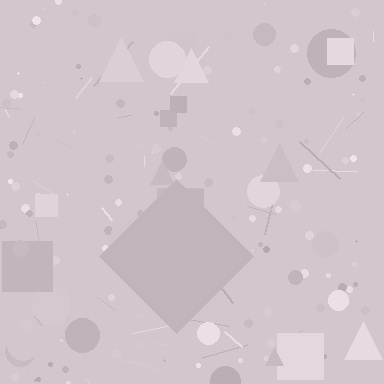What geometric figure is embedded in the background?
A diamond is embedded in the background.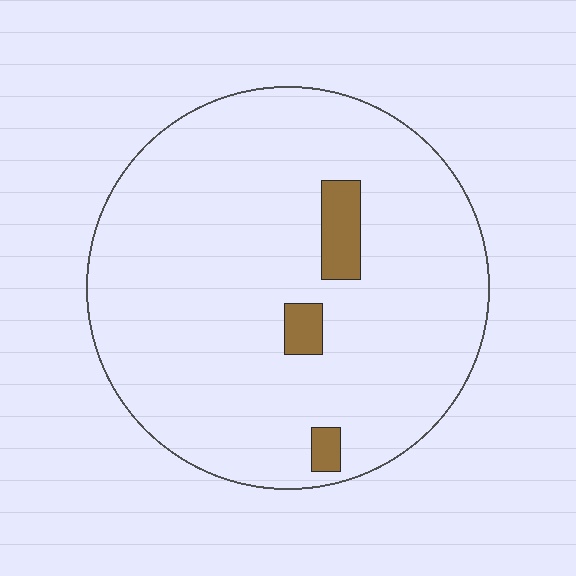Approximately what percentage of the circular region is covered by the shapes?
Approximately 5%.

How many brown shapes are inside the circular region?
3.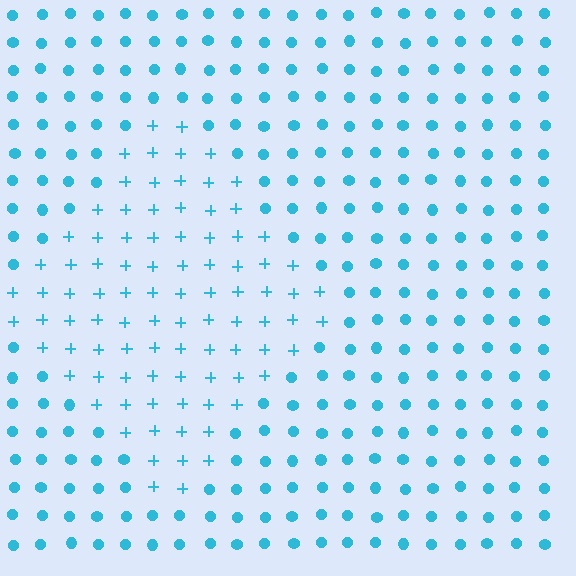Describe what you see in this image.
The image is filled with small cyan elements arranged in a uniform grid. A diamond-shaped region contains plus signs, while the surrounding area contains circles. The boundary is defined purely by the change in element shape.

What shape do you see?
I see a diamond.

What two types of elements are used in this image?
The image uses plus signs inside the diamond region and circles outside it.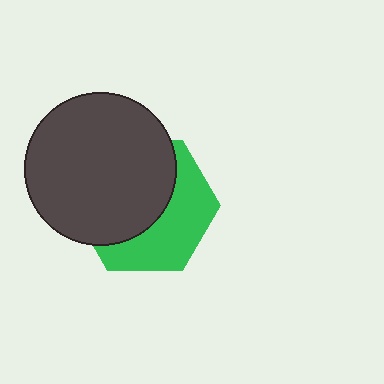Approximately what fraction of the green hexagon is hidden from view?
Roughly 56% of the green hexagon is hidden behind the dark gray circle.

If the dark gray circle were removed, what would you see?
You would see the complete green hexagon.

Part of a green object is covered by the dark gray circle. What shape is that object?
It is a hexagon.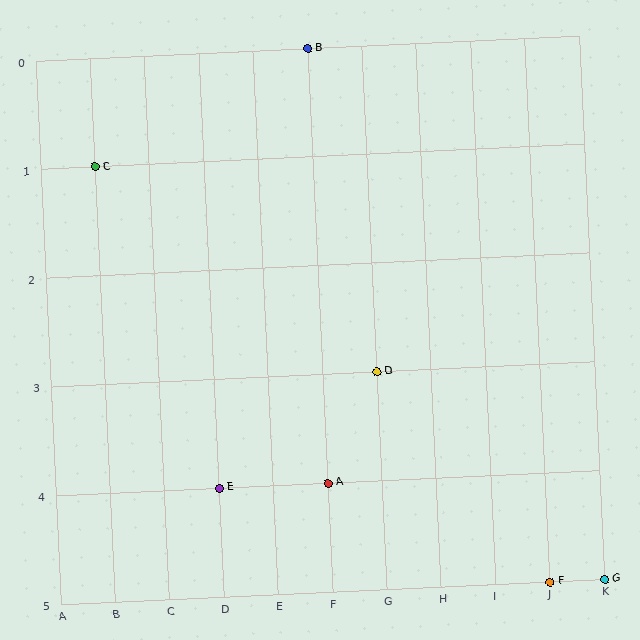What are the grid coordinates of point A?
Point A is at grid coordinates (F, 4).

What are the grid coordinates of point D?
Point D is at grid coordinates (G, 3).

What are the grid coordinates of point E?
Point E is at grid coordinates (D, 4).